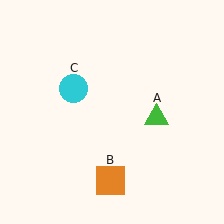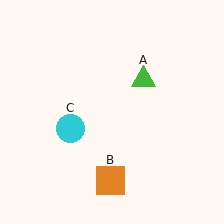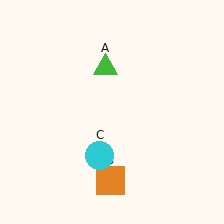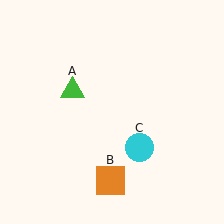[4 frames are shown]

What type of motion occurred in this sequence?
The green triangle (object A), cyan circle (object C) rotated counterclockwise around the center of the scene.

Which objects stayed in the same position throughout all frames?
Orange square (object B) remained stationary.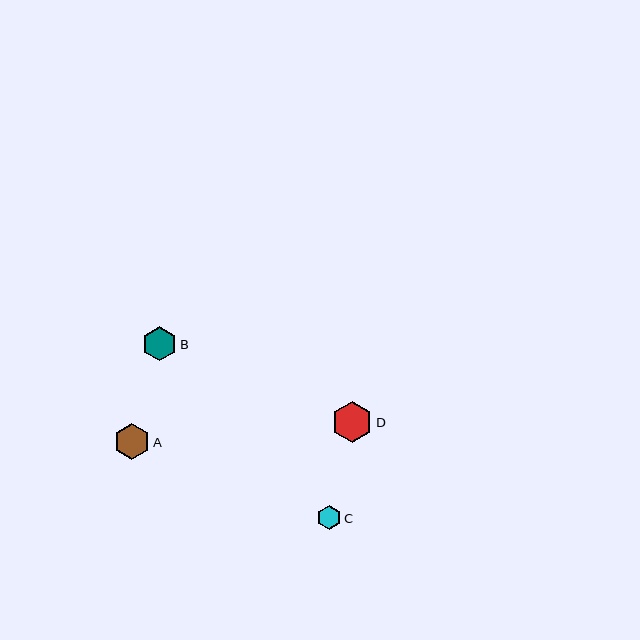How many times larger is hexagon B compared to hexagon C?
Hexagon B is approximately 1.4 times the size of hexagon C.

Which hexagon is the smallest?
Hexagon C is the smallest with a size of approximately 24 pixels.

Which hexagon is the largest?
Hexagon D is the largest with a size of approximately 41 pixels.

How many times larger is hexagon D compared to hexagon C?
Hexagon D is approximately 1.7 times the size of hexagon C.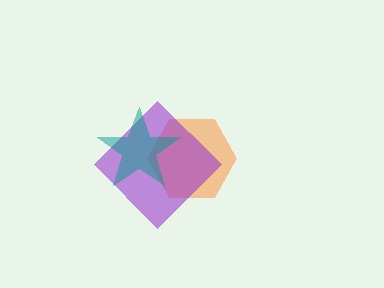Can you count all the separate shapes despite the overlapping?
Yes, there are 3 separate shapes.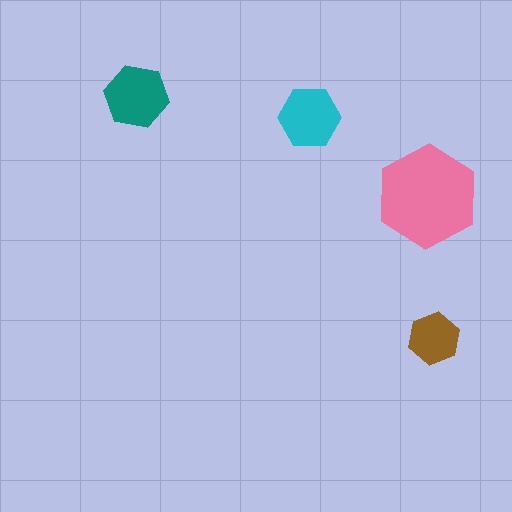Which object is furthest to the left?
The teal hexagon is leftmost.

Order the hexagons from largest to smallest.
the pink one, the teal one, the cyan one, the brown one.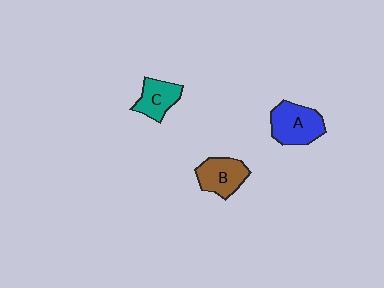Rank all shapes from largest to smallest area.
From largest to smallest: A (blue), B (brown), C (teal).